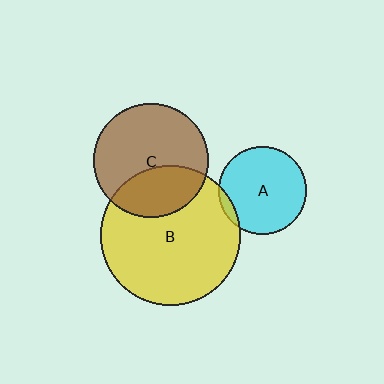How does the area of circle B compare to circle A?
Approximately 2.5 times.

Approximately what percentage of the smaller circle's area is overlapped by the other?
Approximately 35%.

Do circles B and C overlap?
Yes.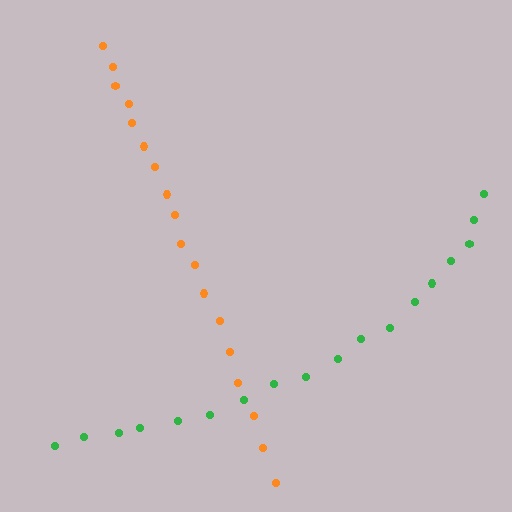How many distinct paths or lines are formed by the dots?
There are 2 distinct paths.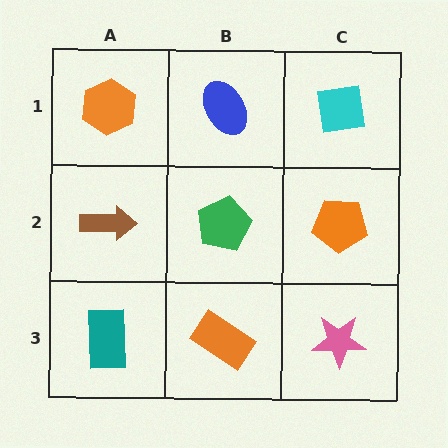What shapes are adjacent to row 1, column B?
A green pentagon (row 2, column B), an orange hexagon (row 1, column A), a cyan square (row 1, column C).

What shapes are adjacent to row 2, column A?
An orange hexagon (row 1, column A), a teal rectangle (row 3, column A), a green pentagon (row 2, column B).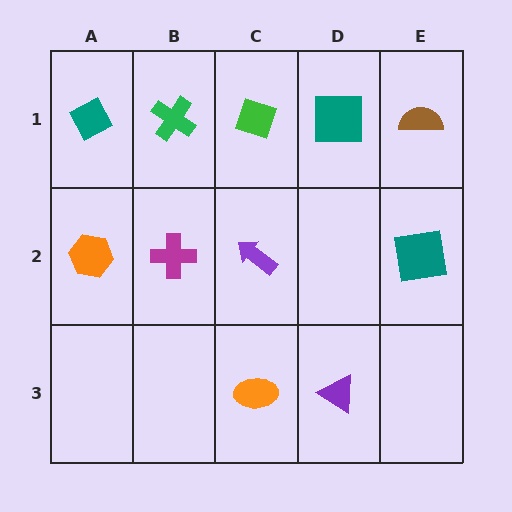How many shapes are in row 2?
4 shapes.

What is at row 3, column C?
An orange ellipse.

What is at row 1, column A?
A teal diamond.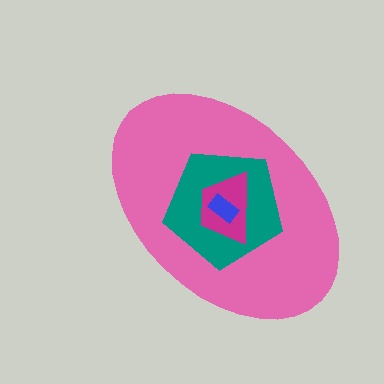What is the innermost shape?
The blue rectangle.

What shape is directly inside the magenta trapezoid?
The blue rectangle.